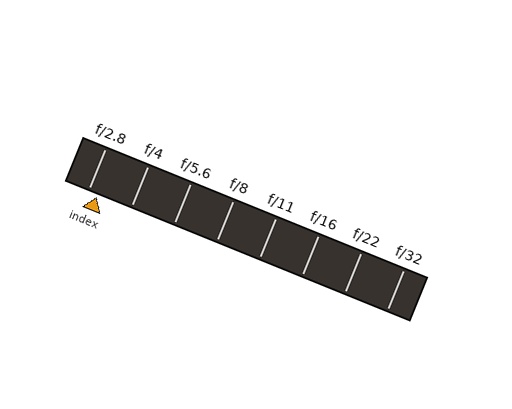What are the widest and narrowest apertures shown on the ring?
The widest aperture shown is f/2.8 and the narrowest is f/32.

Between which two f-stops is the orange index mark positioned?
The index mark is between f/2.8 and f/4.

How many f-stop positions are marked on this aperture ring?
There are 8 f-stop positions marked.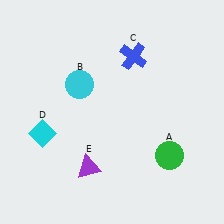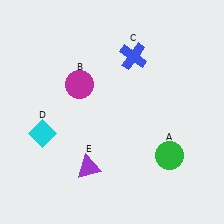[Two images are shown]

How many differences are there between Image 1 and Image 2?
There is 1 difference between the two images.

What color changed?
The circle (B) changed from cyan in Image 1 to magenta in Image 2.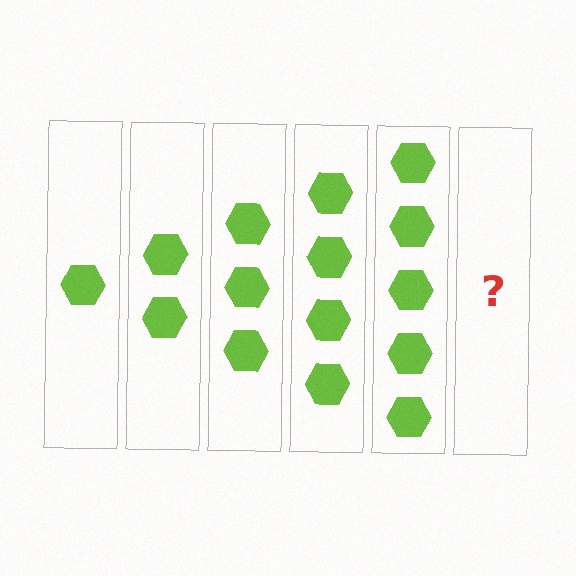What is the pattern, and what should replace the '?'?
The pattern is that each step adds one more hexagon. The '?' should be 6 hexagons.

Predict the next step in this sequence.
The next step is 6 hexagons.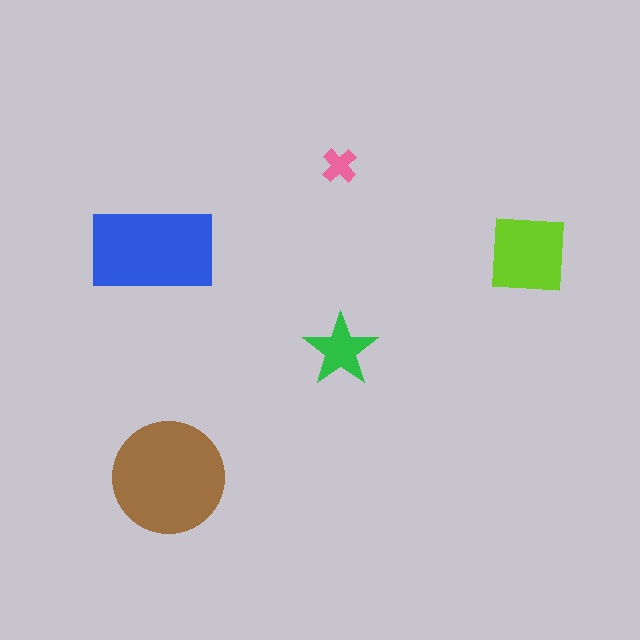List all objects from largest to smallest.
The brown circle, the blue rectangle, the lime square, the green star, the pink cross.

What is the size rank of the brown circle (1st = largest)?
1st.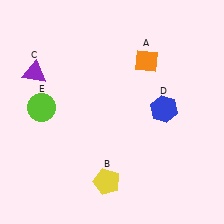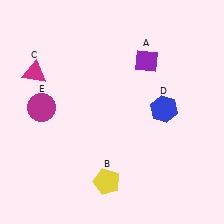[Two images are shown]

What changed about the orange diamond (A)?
In Image 1, A is orange. In Image 2, it changed to purple.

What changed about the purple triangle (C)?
In Image 1, C is purple. In Image 2, it changed to magenta.